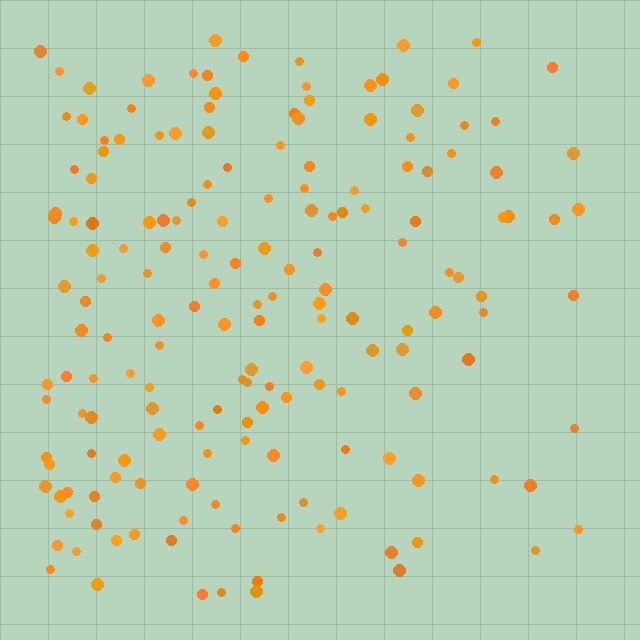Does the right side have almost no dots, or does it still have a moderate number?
Still a moderate number, just noticeably fewer than the left.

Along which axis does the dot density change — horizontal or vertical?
Horizontal.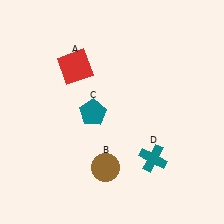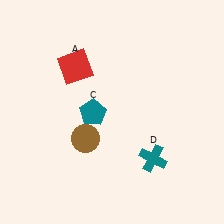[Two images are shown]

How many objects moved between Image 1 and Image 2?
1 object moved between the two images.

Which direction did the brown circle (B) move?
The brown circle (B) moved up.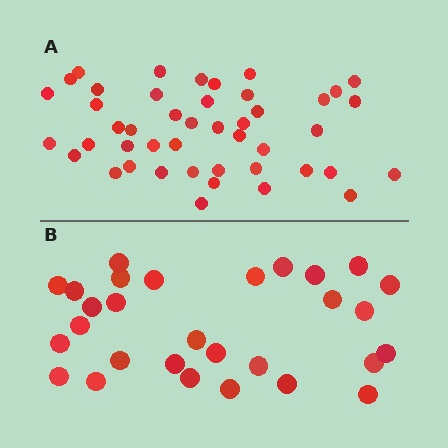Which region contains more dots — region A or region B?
Region A (the top region) has more dots.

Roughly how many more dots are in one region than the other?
Region A has approximately 15 more dots than region B.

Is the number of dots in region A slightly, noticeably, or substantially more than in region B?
Region A has substantially more. The ratio is roughly 1.6 to 1.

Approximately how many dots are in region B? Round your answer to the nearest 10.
About 30 dots. (The exact count is 29, which rounds to 30.)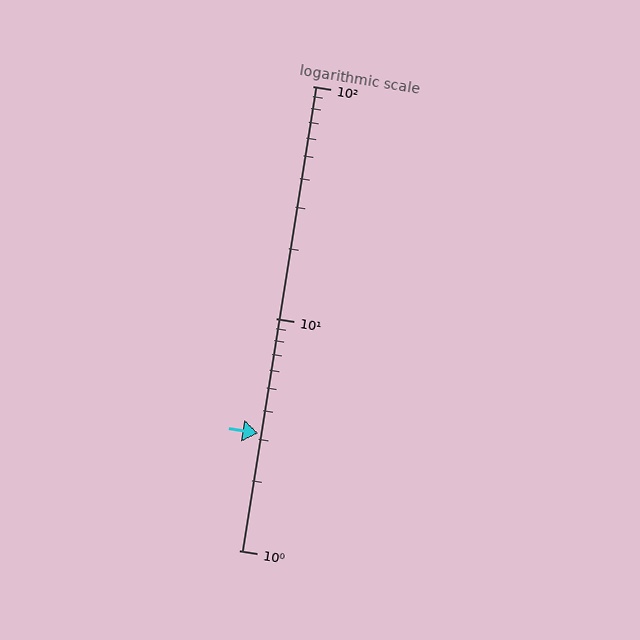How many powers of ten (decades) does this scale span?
The scale spans 2 decades, from 1 to 100.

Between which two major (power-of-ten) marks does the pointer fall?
The pointer is between 1 and 10.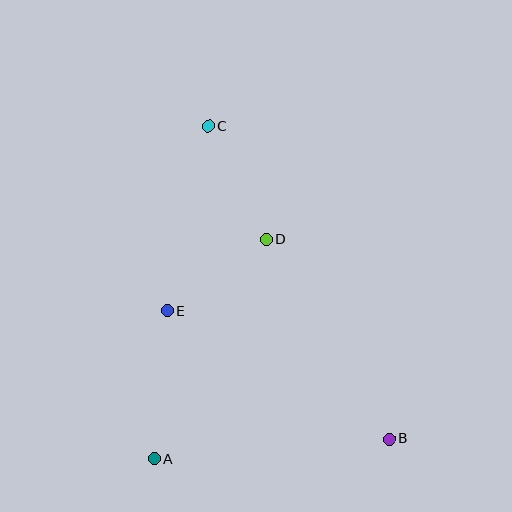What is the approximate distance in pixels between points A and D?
The distance between A and D is approximately 246 pixels.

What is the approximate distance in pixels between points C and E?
The distance between C and E is approximately 189 pixels.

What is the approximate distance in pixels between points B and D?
The distance between B and D is approximately 234 pixels.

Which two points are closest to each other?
Points D and E are closest to each other.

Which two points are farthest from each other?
Points B and C are farthest from each other.